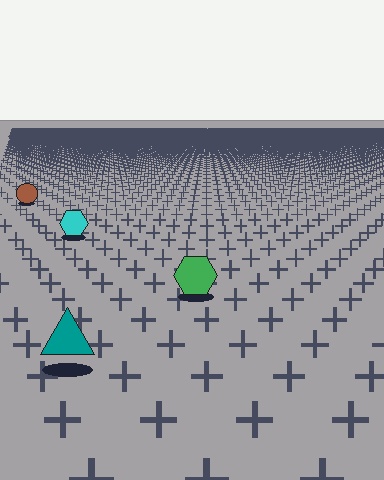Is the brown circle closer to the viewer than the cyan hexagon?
No. The cyan hexagon is closer — you can tell from the texture gradient: the ground texture is coarser near it.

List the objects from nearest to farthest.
From nearest to farthest: the teal triangle, the green hexagon, the cyan hexagon, the brown circle.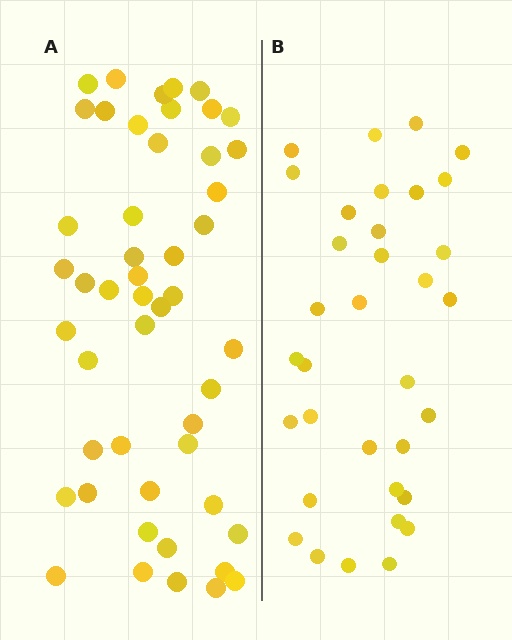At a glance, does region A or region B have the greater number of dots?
Region A (the left region) has more dots.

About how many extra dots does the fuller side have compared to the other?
Region A has approximately 15 more dots than region B.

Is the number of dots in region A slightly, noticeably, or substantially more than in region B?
Region A has noticeably more, but not dramatically so. The ratio is roughly 1.4 to 1.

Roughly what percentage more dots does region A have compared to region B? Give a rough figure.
About 45% more.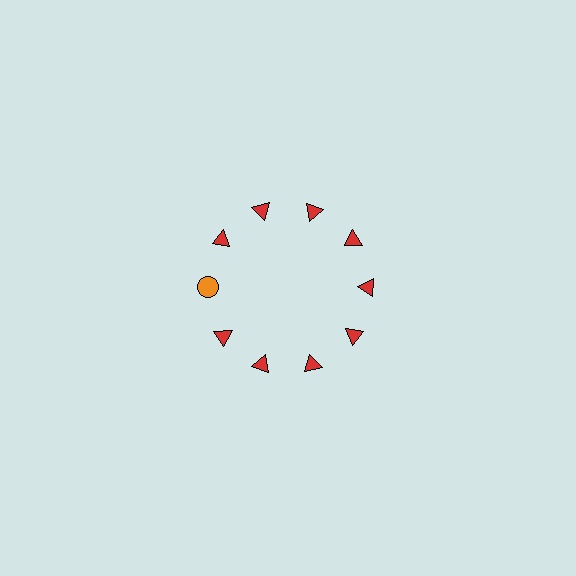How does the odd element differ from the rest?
It differs in both color (orange instead of red) and shape (circle instead of triangle).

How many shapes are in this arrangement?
There are 10 shapes arranged in a ring pattern.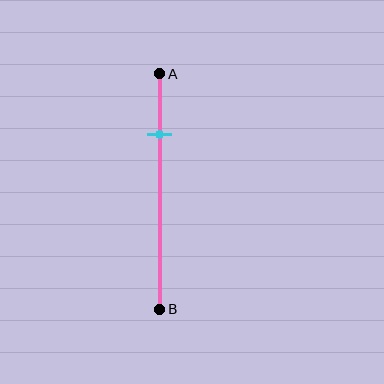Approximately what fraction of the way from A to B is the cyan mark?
The cyan mark is approximately 25% of the way from A to B.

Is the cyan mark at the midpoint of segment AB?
No, the mark is at about 25% from A, not at the 50% midpoint.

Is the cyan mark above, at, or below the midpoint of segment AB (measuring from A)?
The cyan mark is above the midpoint of segment AB.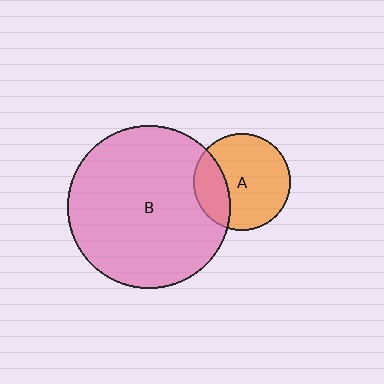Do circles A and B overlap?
Yes.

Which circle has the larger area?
Circle B (pink).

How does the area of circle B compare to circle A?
Approximately 2.9 times.